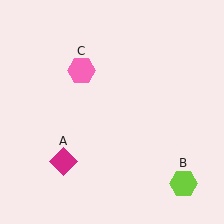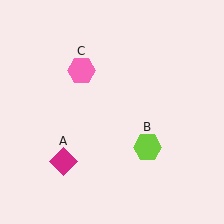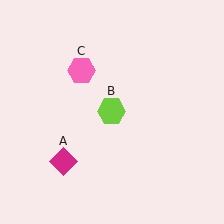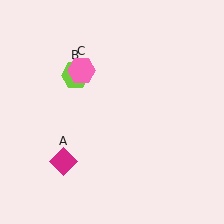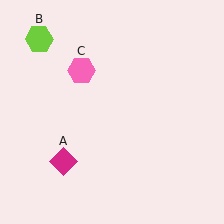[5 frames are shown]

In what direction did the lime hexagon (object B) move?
The lime hexagon (object B) moved up and to the left.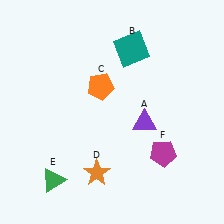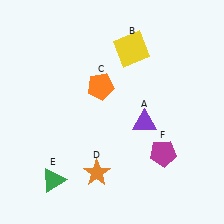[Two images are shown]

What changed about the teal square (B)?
In Image 1, B is teal. In Image 2, it changed to yellow.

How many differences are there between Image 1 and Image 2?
There is 1 difference between the two images.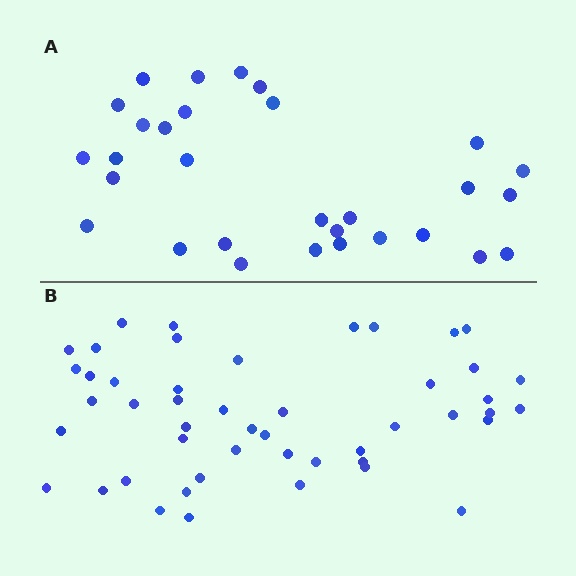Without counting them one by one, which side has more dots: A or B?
Region B (the bottom region) has more dots.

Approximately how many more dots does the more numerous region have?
Region B has approximately 20 more dots than region A.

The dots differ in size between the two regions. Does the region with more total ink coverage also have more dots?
No. Region A has more total ink coverage because its dots are larger, but region B actually contains more individual dots. Total area can be misleading — the number of items is what matters here.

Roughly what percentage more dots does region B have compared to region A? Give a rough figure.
About 60% more.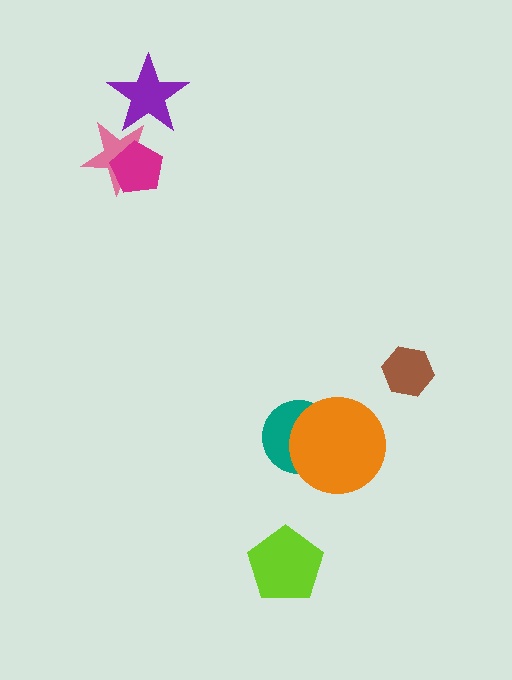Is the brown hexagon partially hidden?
No, no other shape covers it.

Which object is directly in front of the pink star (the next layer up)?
The magenta pentagon is directly in front of the pink star.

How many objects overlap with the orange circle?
1 object overlaps with the orange circle.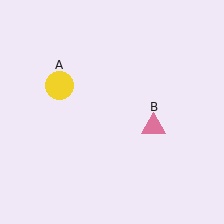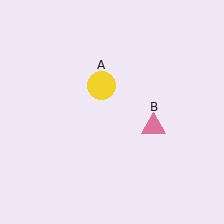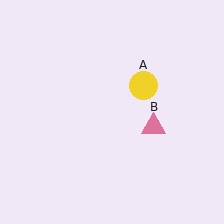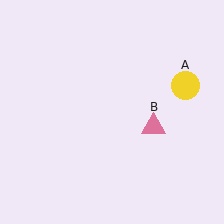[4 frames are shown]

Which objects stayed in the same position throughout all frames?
Pink triangle (object B) remained stationary.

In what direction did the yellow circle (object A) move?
The yellow circle (object A) moved right.